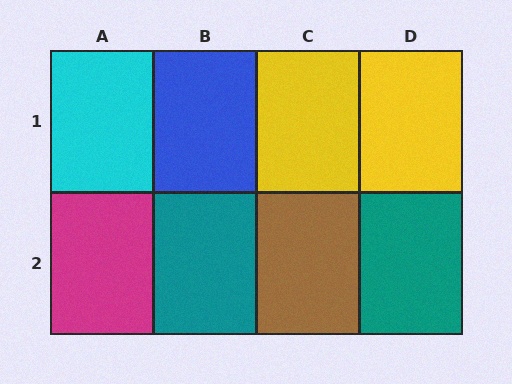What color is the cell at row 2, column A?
Magenta.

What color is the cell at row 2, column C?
Brown.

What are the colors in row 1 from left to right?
Cyan, blue, yellow, yellow.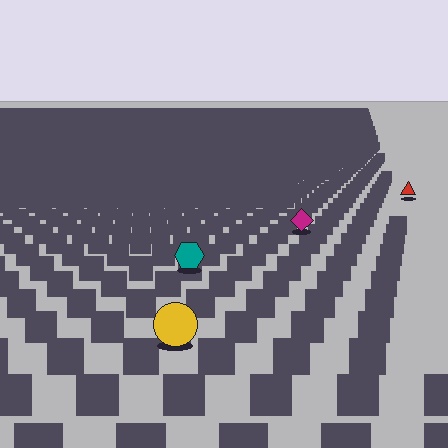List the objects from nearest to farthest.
From nearest to farthest: the yellow circle, the teal hexagon, the magenta diamond, the red triangle.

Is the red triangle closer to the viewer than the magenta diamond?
No. The magenta diamond is closer — you can tell from the texture gradient: the ground texture is coarser near it.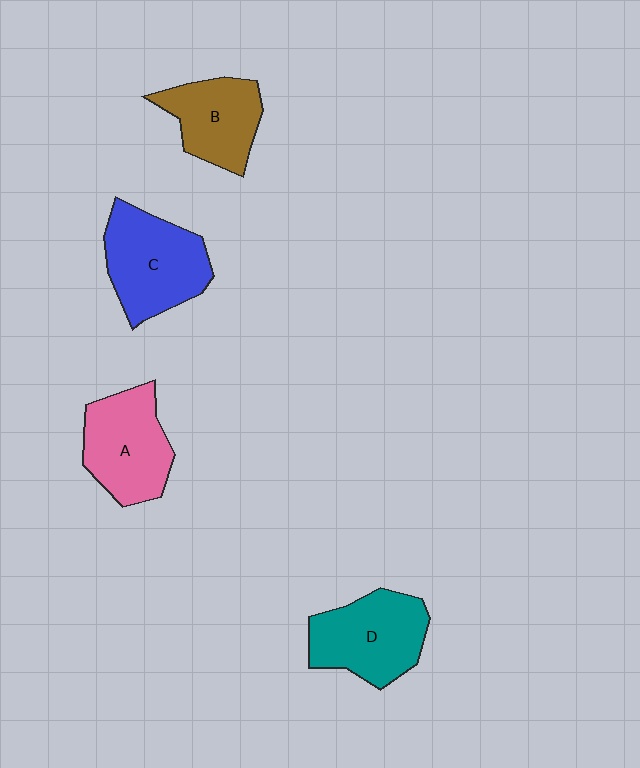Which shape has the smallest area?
Shape B (brown).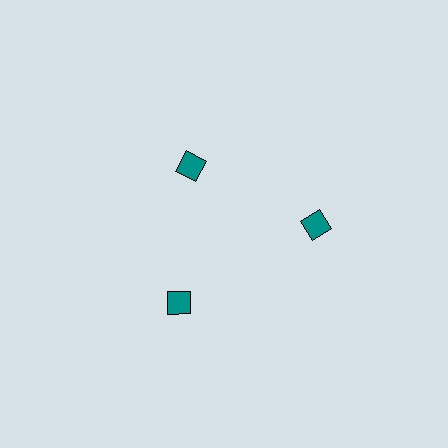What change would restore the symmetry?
The symmetry would be restored by moving it outward, back onto the ring so that all 3 diamonds sit at equal angles and equal distance from the center.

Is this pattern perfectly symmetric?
No. The 3 teal diamonds are arranged in a ring, but one element near the 11 o'clock position is pulled inward toward the center, breaking the 3-fold rotational symmetry.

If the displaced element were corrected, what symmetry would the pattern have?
It would have 3-fold rotational symmetry — the pattern would map onto itself every 120 degrees.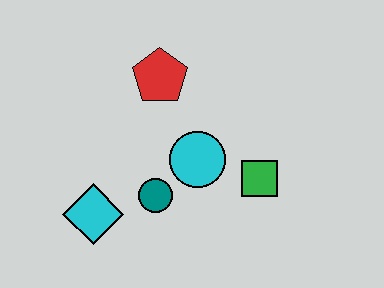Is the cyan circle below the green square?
No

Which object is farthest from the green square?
The cyan diamond is farthest from the green square.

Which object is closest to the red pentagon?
The cyan circle is closest to the red pentagon.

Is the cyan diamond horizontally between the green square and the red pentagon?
No